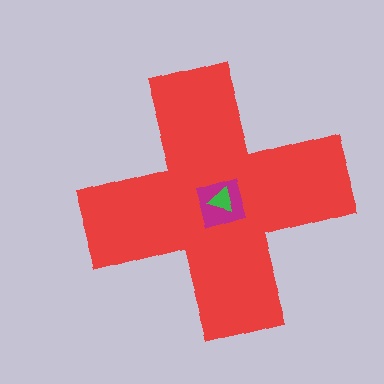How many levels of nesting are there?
3.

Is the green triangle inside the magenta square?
Yes.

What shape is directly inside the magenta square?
The green triangle.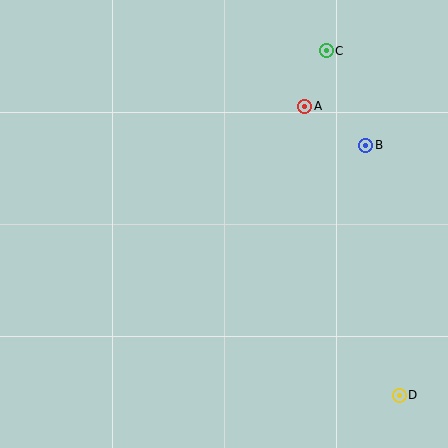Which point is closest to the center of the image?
Point A at (305, 106) is closest to the center.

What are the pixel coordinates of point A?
Point A is at (305, 106).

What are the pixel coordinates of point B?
Point B is at (366, 145).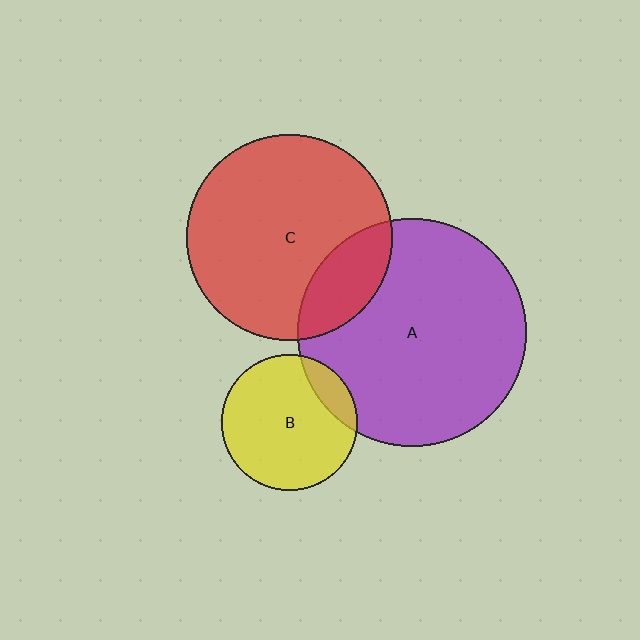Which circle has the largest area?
Circle A (purple).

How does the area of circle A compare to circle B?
Approximately 2.8 times.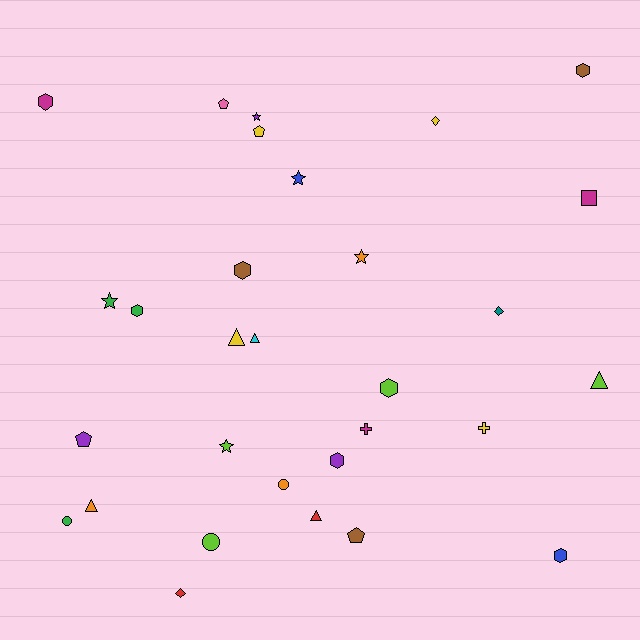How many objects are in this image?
There are 30 objects.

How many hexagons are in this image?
There are 7 hexagons.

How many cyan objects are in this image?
There is 1 cyan object.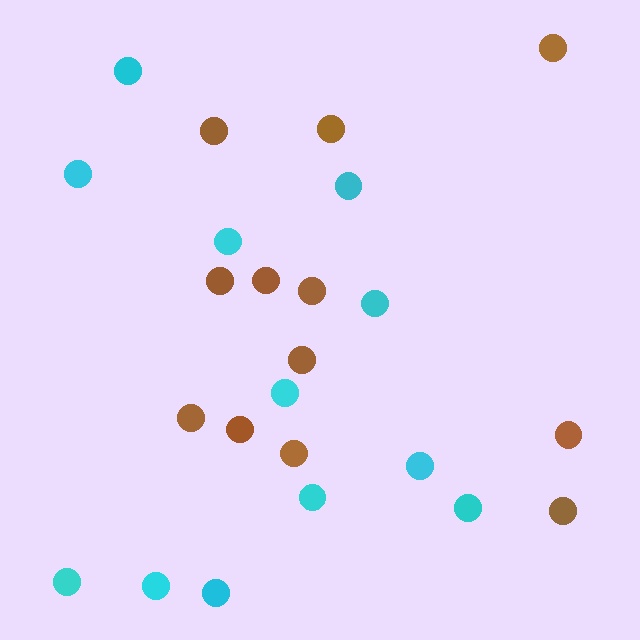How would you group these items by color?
There are 2 groups: one group of cyan circles (12) and one group of brown circles (12).